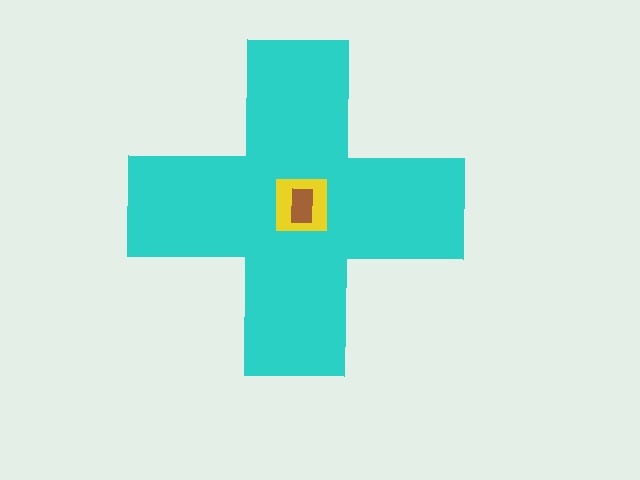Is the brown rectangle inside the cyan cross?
Yes.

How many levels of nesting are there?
3.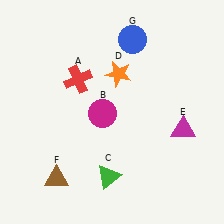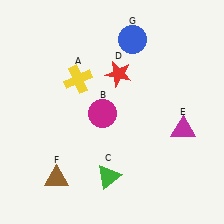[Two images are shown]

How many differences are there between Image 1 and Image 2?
There are 2 differences between the two images.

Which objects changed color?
A changed from red to yellow. D changed from orange to red.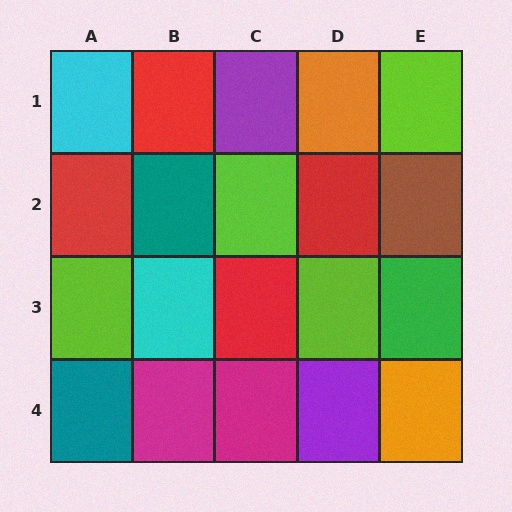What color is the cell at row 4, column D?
Purple.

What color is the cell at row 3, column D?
Lime.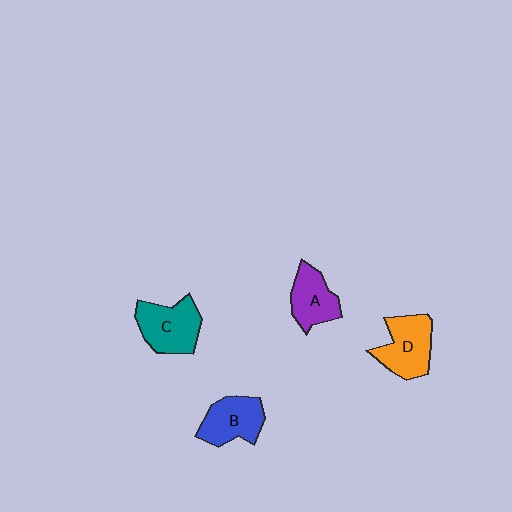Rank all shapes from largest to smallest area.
From largest to smallest: C (teal), D (orange), B (blue), A (purple).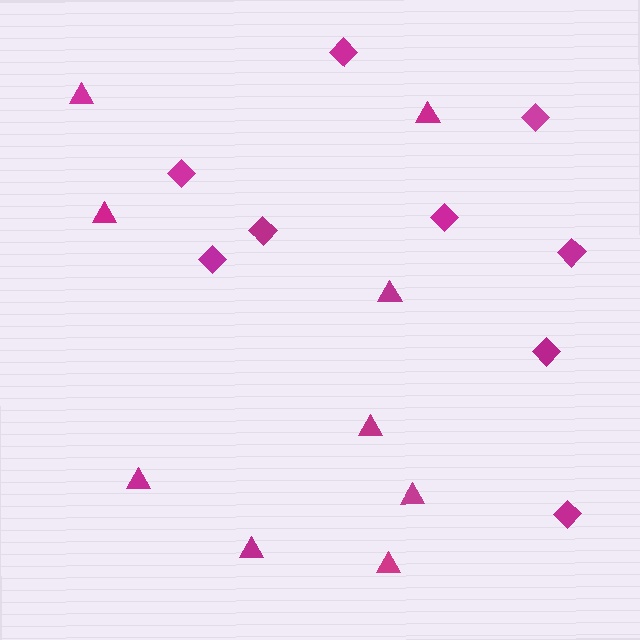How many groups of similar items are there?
There are 2 groups: one group of diamonds (9) and one group of triangles (9).